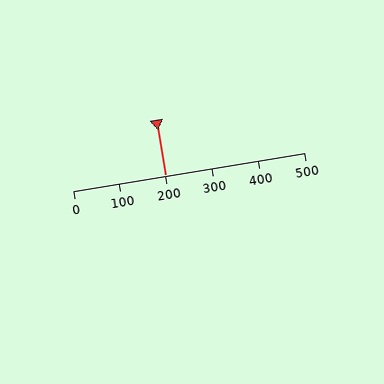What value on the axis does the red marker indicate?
The marker indicates approximately 200.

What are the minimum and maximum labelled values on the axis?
The axis runs from 0 to 500.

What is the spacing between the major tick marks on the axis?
The major ticks are spaced 100 apart.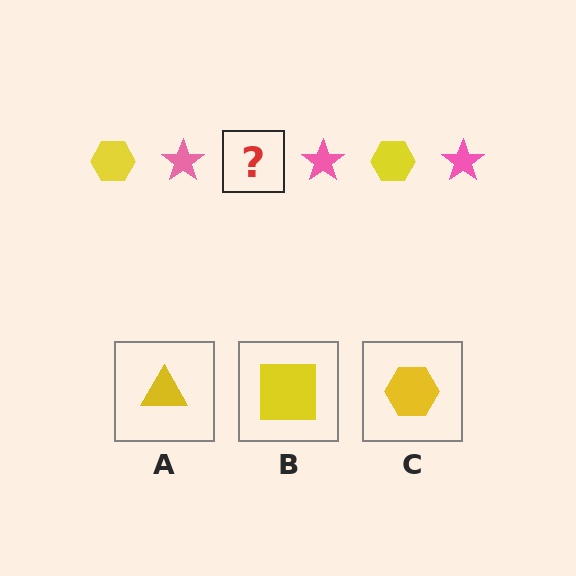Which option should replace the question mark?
Option C.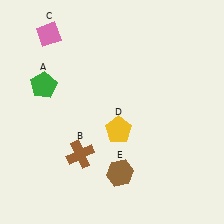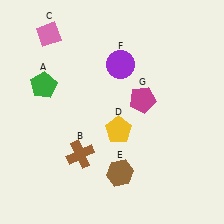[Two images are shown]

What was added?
A purple circle (F), a magenta pentagon (G) were added in Image 2.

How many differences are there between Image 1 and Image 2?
There are 2 differences between the two images.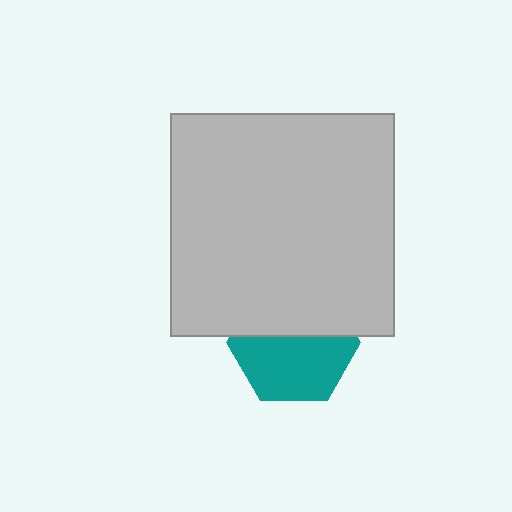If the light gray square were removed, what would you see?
You would see the complete teal hexagon.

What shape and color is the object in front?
The object in front is a light gray square.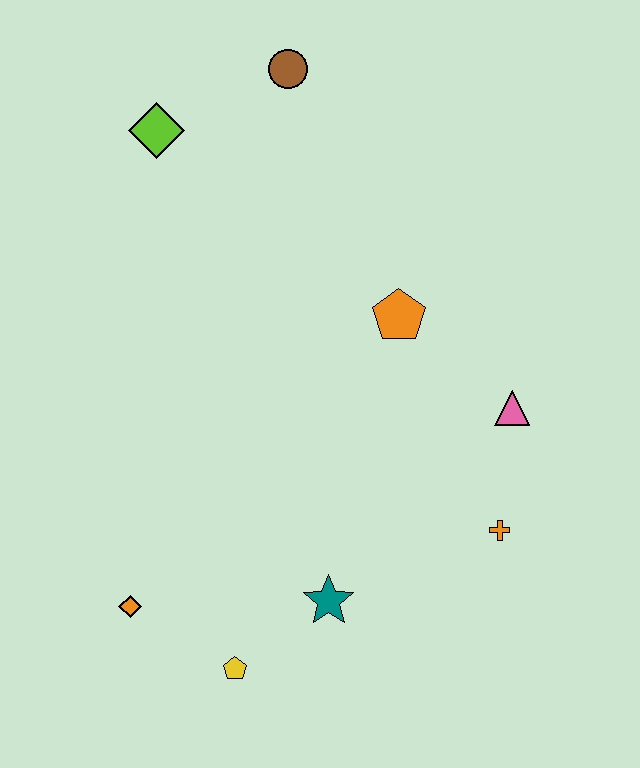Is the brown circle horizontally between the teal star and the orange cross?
No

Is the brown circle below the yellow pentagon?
No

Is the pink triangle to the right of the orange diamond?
Yes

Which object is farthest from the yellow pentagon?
The brown circle is farthest from the yellow pentagon.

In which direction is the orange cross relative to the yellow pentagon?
The orange cross is to the right of the yellow pentagon.